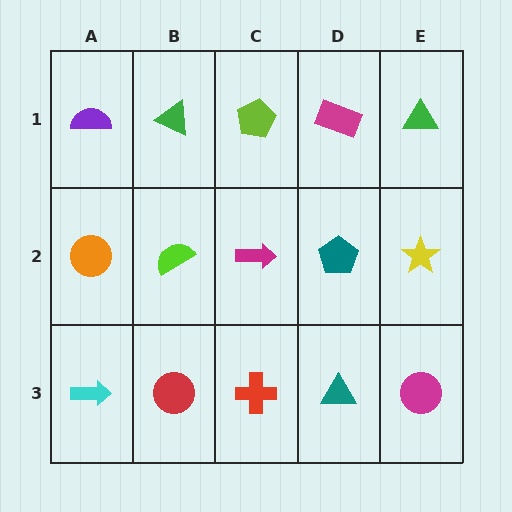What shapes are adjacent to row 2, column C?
A lime pentagon (row 1, column C), a red cross (row 3, column C), a lime semicircle (row 2, column B), a teal pentagon (row 2, column D).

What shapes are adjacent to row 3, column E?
A yellow star (row 2, column E), a teal triangle (row 3, column D).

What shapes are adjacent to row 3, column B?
A lime semicircle (row 2, column B), a cyan arrow (row 3, column A), a red cross (row 3, column C).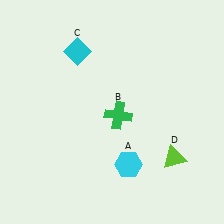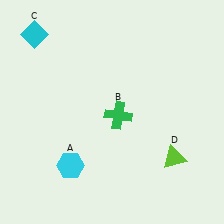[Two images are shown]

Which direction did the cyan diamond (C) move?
The cyan diamond (C) moved left.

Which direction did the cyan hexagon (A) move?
The cyan hexagon (A) moved left.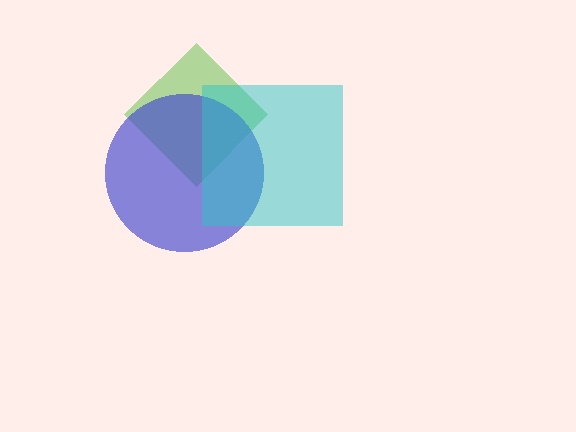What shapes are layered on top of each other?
The layered shapes are: a lime diamond, a blue circle, a cyan square.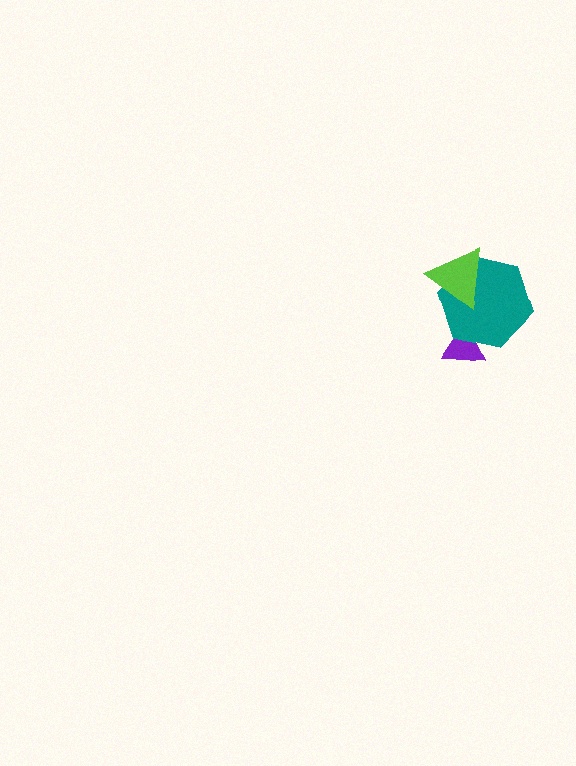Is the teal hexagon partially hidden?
Yes, it is partially covered by another shape.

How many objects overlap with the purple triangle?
1 object overlaps with the purple triangle.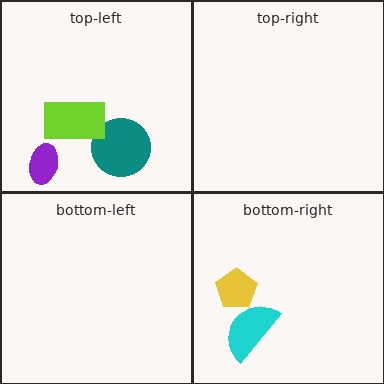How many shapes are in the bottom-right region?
2.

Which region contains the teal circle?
The top-left region.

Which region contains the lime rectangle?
The top-left region.